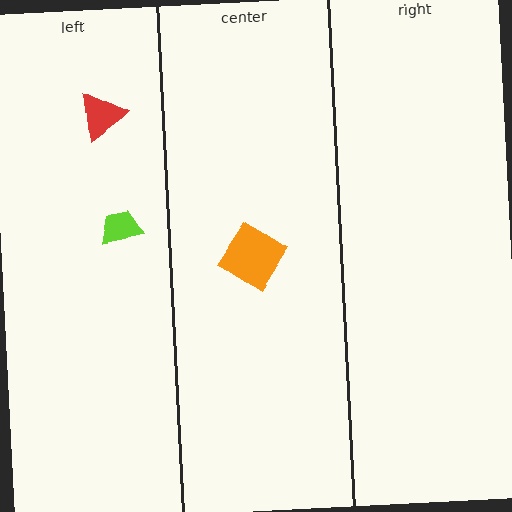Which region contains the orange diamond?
The center region.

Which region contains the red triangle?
The left region.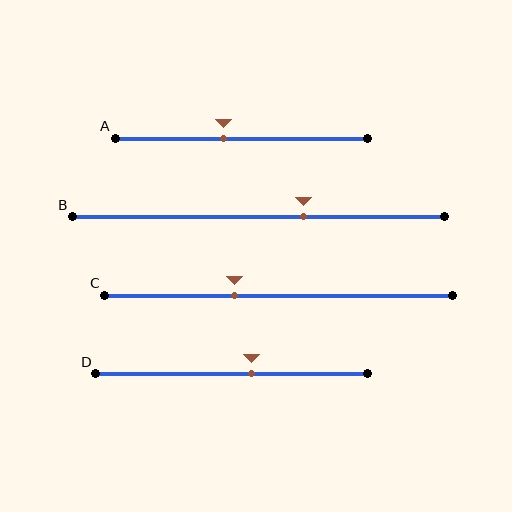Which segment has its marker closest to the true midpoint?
Segment A has its marker closest to the true midpoint.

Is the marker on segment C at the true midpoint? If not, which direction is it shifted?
No, the marker on segment C is shifted to the left by about 13% of the segment length.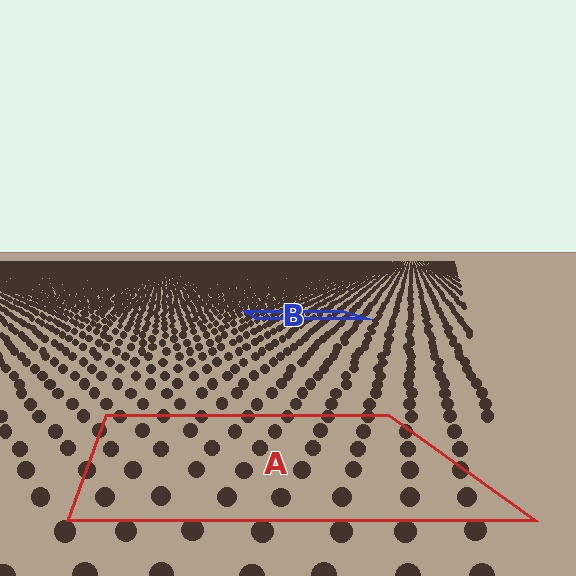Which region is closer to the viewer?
Region A is closer. The texture elements there are larger and more spread out.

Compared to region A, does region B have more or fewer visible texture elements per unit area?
Region B has more texture elements per unit area — they are packed more densely because it is farther away.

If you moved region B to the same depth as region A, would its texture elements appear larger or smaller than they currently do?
They would appear larger. At a closer depth, the same texture elements are projected at a bigger on-screen size.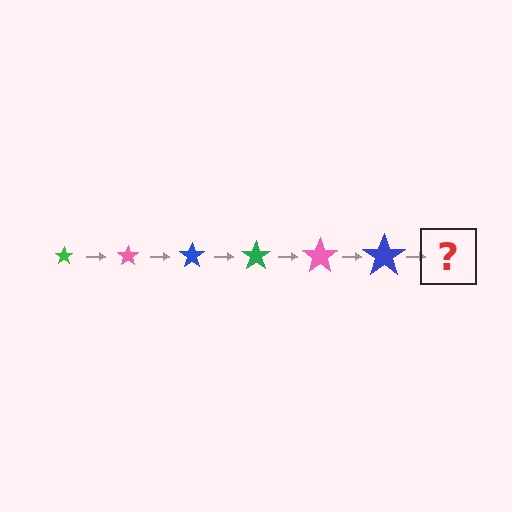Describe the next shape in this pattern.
It should be a green star, larger than the previous one.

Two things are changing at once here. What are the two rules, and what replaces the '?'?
The two rules are that the star grows larger each step and the color cycles through green, pink, and blue. The '?' should be a green star, larger than the previous one.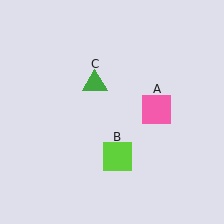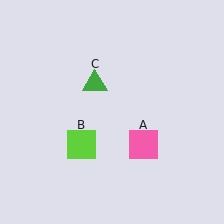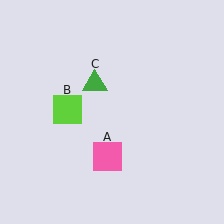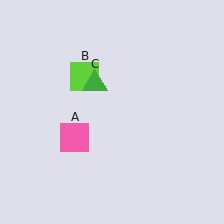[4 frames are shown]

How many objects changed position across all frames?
2 objects changed position: pink square (object A), lime square (object B).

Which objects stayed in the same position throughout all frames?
Green triangle (object C) remained stationary.